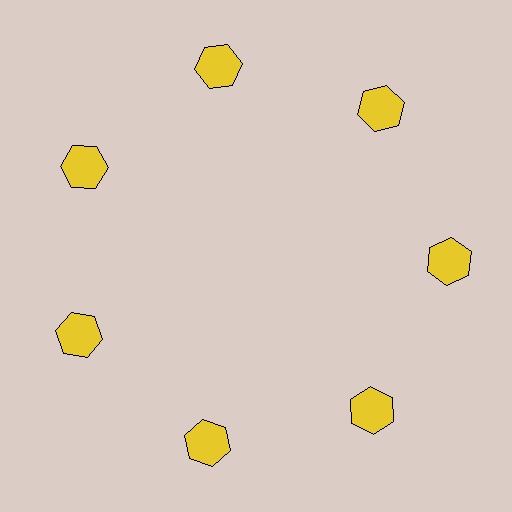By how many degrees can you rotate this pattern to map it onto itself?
The pattern maps onto itself every 51 degrees of rotation.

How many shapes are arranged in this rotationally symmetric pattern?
There are 7 shapes, arranged in 7 groups of 1.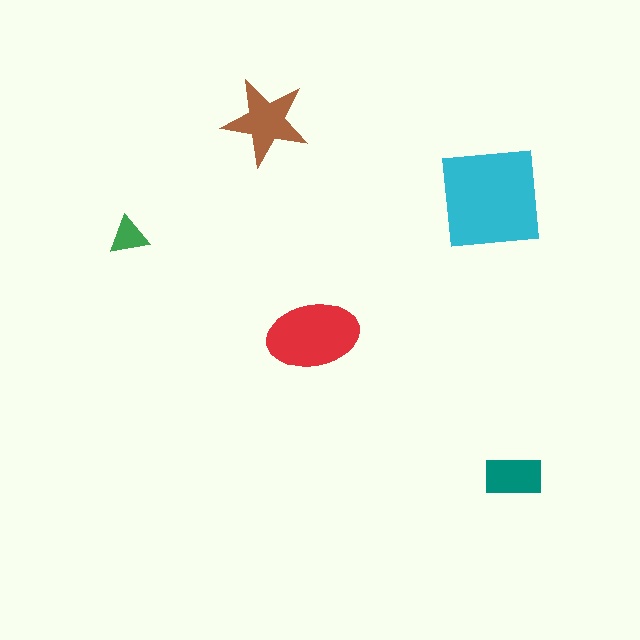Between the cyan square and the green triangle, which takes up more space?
The cyan square.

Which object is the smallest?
The green triangle.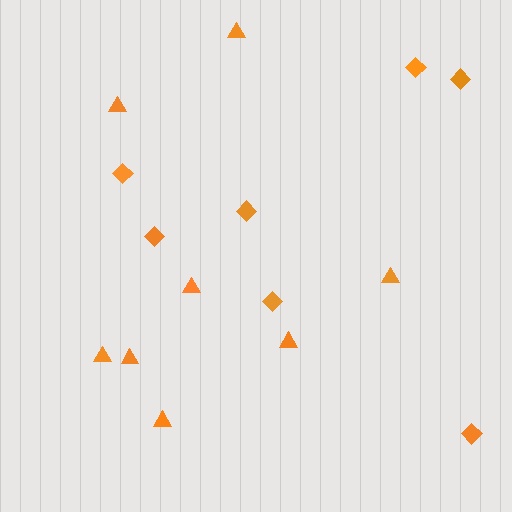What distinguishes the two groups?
There are 2 groups: one group of diamonds (7) and one group of triangles (8).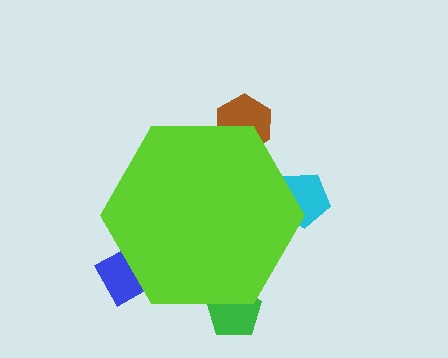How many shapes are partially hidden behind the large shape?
4 shapes are partially hidden.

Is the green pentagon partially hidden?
Yes, the green pentagon is partially hidden behind the lime hexagon.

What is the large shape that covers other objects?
A lime hexagon.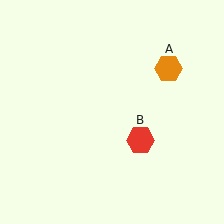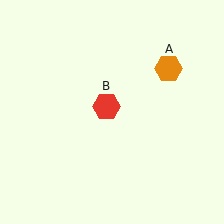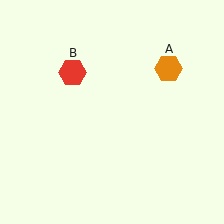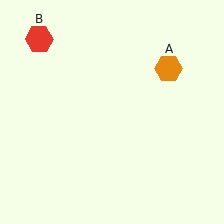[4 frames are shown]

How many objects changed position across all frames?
1 object changed position: red hexagon (object B).